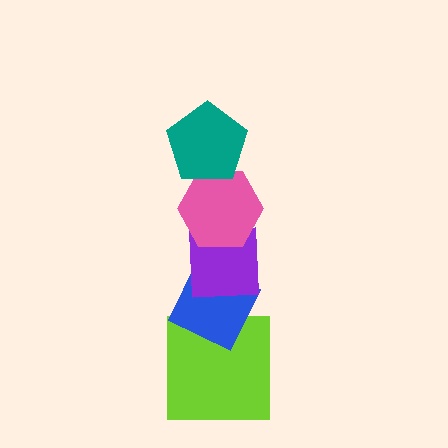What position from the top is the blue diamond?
The blue diamond is 4th from the top.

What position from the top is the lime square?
The lime square is 5th from the top.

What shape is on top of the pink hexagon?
The teal pentagon is on top of the pink hexagon.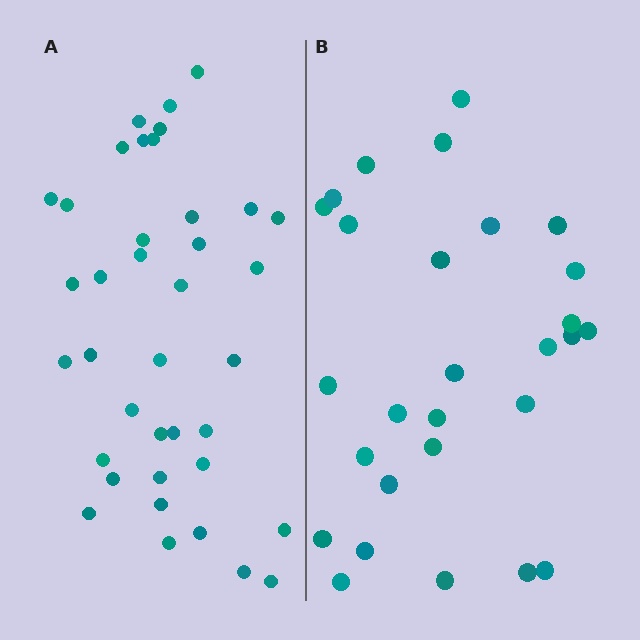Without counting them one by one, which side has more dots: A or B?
Region A (the left region) has more dots.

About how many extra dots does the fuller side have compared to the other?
Region A has roughly 10 or so more dots than region B.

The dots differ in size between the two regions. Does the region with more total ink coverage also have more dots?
No. Region B has more total ink coverage because its dots are larger, but region A actually contains more individual dots. Total area can be misleading — the number of items is what matters here.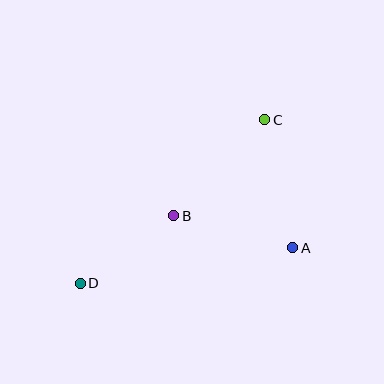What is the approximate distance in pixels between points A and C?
The distance between A and C is approximately 131 pixels.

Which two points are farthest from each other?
Points C and D are farthest from each other.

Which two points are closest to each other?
Points B and D are closest to each other.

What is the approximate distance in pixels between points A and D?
The distance between A and D is approximately 216 pixels.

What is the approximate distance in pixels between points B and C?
The distance between B and C is approximately 132 pixels.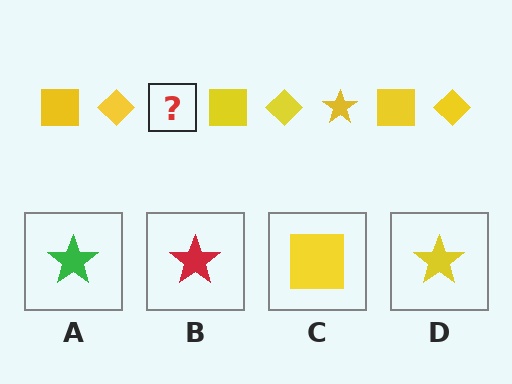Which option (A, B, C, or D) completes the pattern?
D.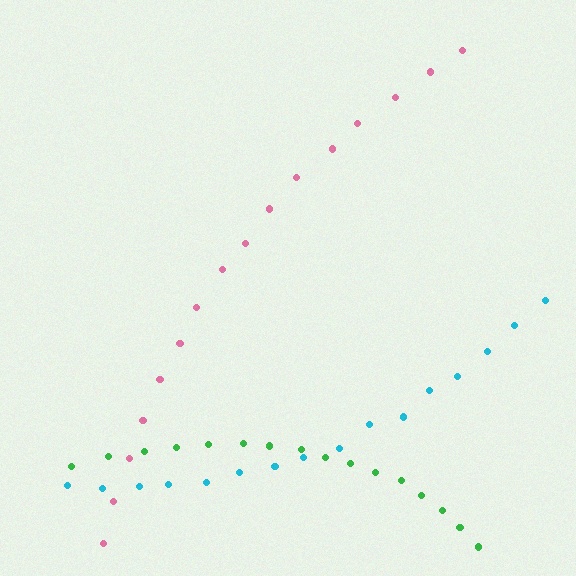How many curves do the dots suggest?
There are 3 distinct paths.